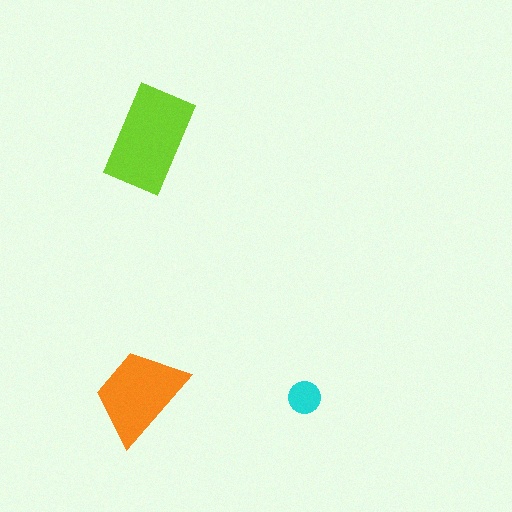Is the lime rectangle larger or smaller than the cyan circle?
Larger.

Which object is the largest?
The lime rectangle.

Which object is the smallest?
The cyan circle.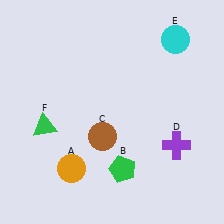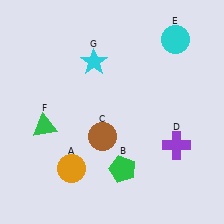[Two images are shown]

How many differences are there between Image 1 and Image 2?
There is 1 difference between the two images.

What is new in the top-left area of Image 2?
A cyan star (G) was added in the top-left area of Image 2.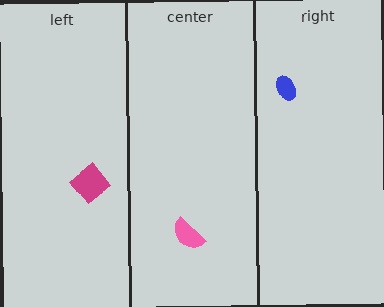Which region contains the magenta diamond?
The left region.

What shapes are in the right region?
The blue ellipse.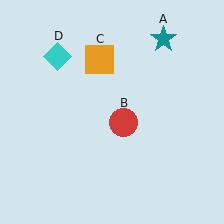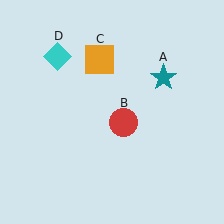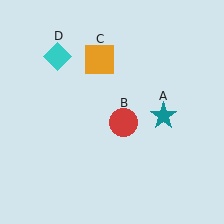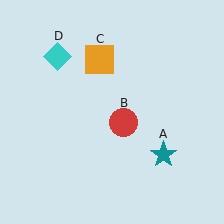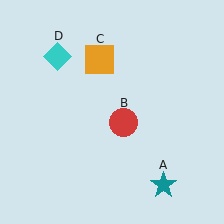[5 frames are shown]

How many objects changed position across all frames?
1 object changed position: teal star (object A).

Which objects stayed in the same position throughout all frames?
Red circle (object B) and orange square (object C) and cyan diamond (object D) remained stationary.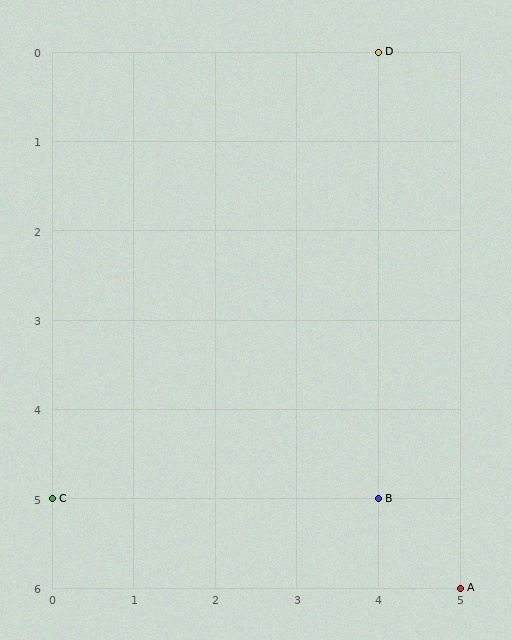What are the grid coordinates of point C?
Point C is at grid coordinates (0, 5).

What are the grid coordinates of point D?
Point D is at grid coordinates (4, 0).